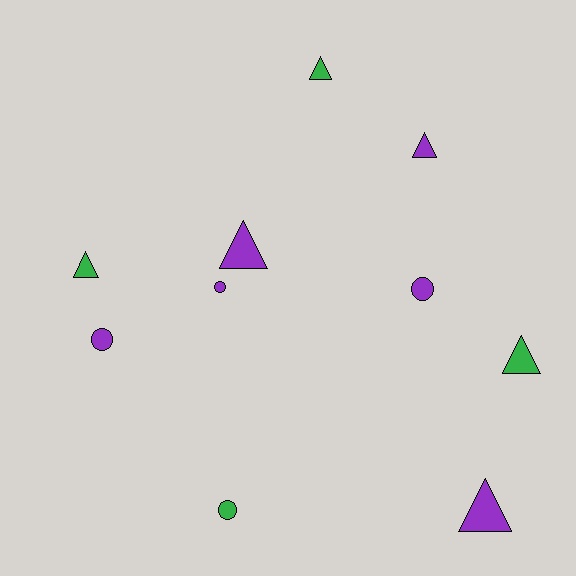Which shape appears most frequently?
Triangle, with 6 objects.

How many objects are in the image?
There are 10 objects.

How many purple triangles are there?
There are 3 purple triangles.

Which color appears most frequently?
Purple, with 6 objects.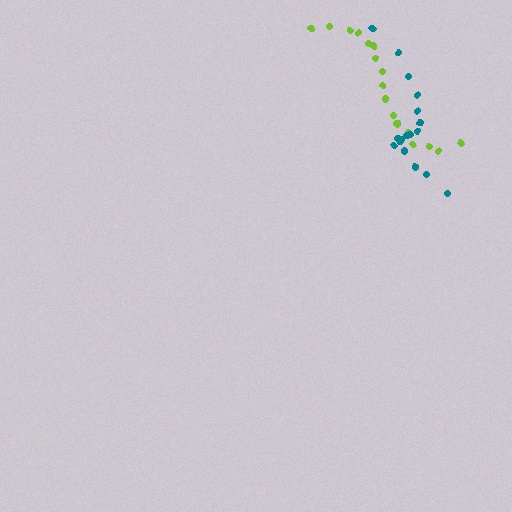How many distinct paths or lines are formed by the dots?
There are 2 distinct paths.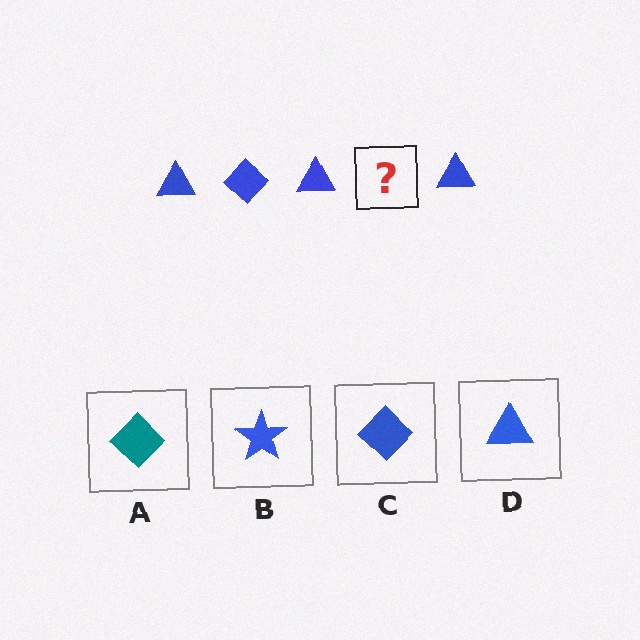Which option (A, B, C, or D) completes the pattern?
C.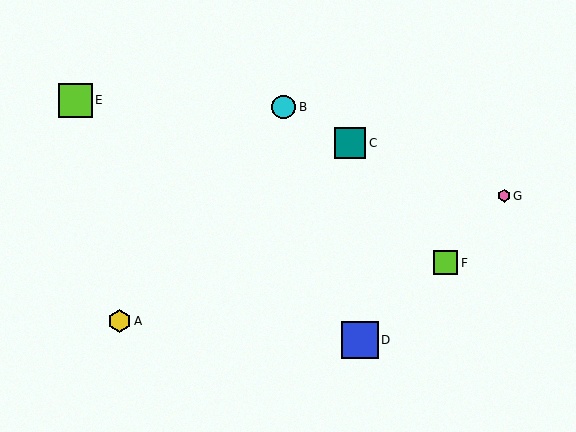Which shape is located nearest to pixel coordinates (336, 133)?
The teal square (labeled C) at (350, 143) is nearest to that location.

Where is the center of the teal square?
The center of the teal square is at (350, 143).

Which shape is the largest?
The blue square (labeled D) is the largest.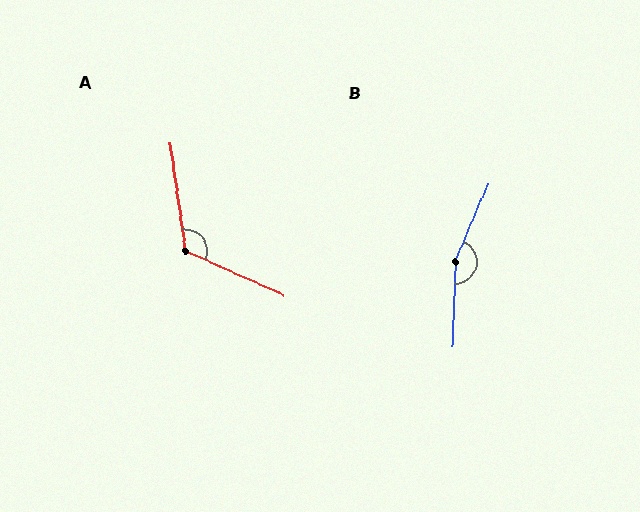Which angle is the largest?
B, at approximately 159 degrees.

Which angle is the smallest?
A, at approximately 122 degrees.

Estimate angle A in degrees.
Approximately 122 degrees.